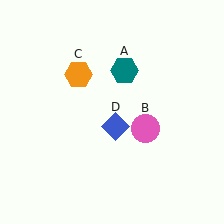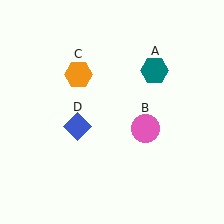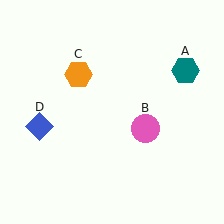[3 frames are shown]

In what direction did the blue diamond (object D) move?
The blue diamond (object D) moved left.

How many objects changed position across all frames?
2 objects changed position: teal hexagon (object A), blue diamond (object D).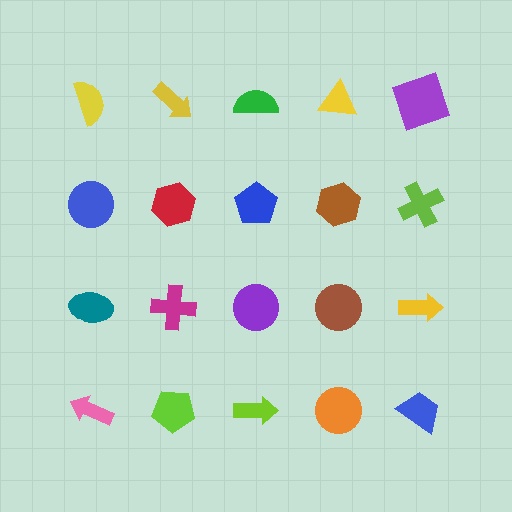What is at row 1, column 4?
A yellow triangle.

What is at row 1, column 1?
A yellow semicircle.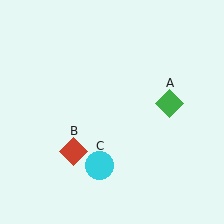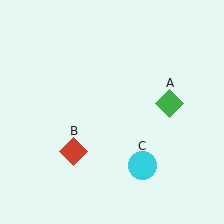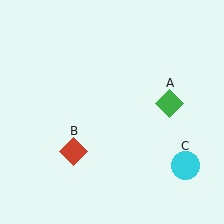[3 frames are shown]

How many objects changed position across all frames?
1 object changed position: cyan circle (object C).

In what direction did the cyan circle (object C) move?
The cyan circle (object C) moved right.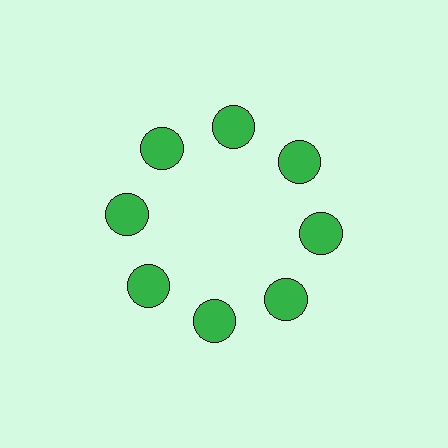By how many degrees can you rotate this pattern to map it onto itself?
The pattern maps onto itself every 45 degrees of rotation.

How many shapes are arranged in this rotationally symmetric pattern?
There are 8 shapes, arranged in 8 groups of 1.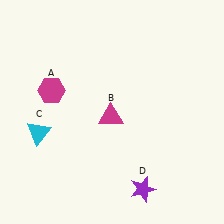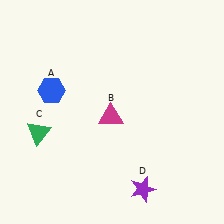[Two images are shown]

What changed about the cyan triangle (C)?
In Image 1, C is cyan. In Image 2, it changed to green.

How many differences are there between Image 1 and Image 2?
There are 2 differences between the two images.